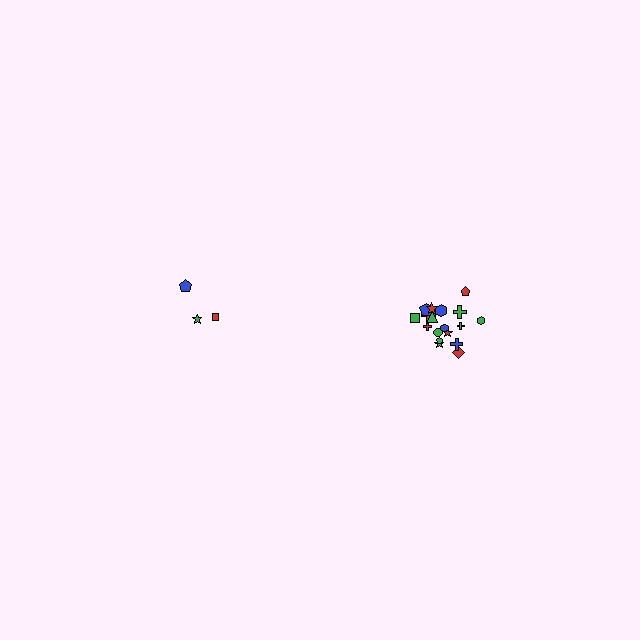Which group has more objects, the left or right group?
The right group.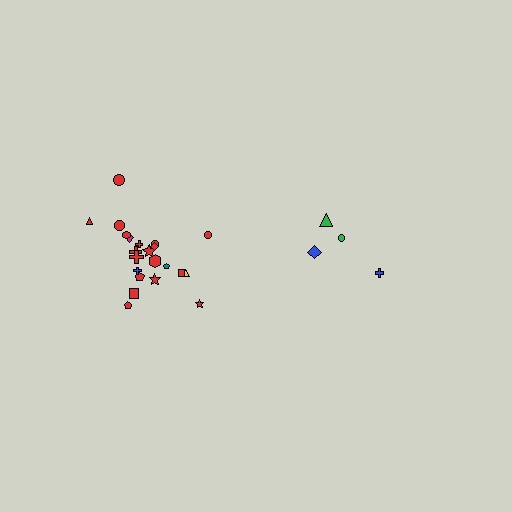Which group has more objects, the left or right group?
The left group.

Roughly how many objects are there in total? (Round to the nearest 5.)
Roughly 25 objects in total.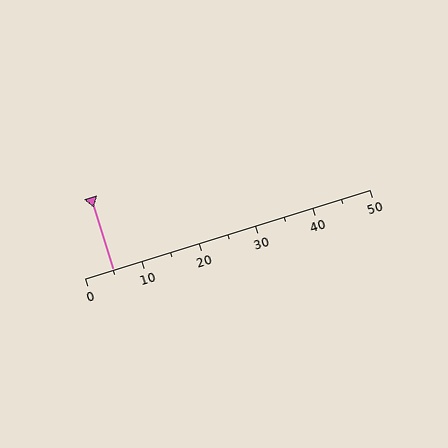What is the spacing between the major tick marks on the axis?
The major ticks are spaced 10 apart.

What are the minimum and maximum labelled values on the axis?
The axis runs from 0 to 50.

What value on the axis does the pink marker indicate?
The marker indicates approximately 5.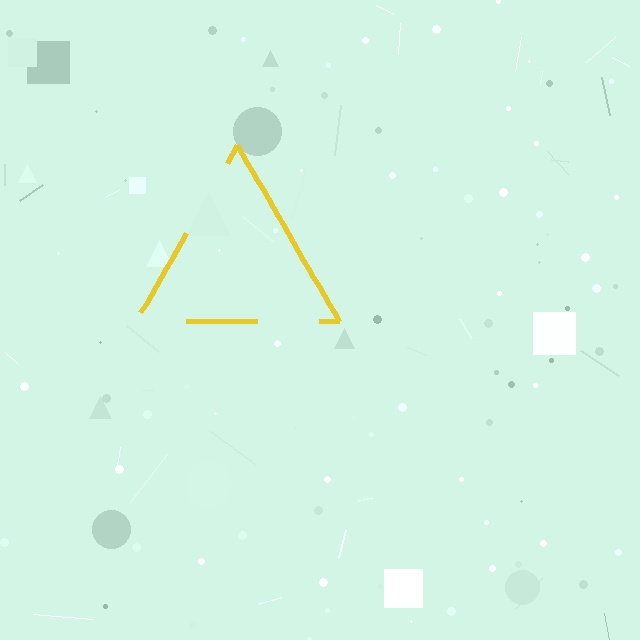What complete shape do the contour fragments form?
The contour fragments form a triangle.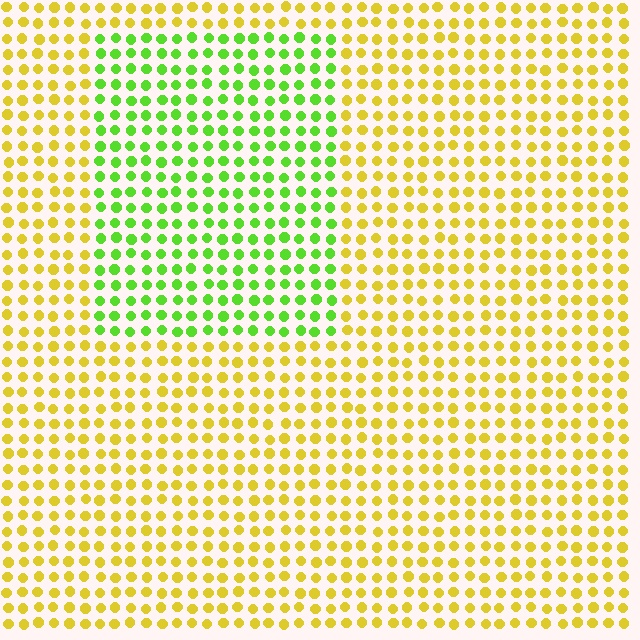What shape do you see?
I see a rectangle.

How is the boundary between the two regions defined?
The boundary is defined purely by a slight shift in hue (about 52 degrees). Spacing, size, and orientation are identical on both sides.